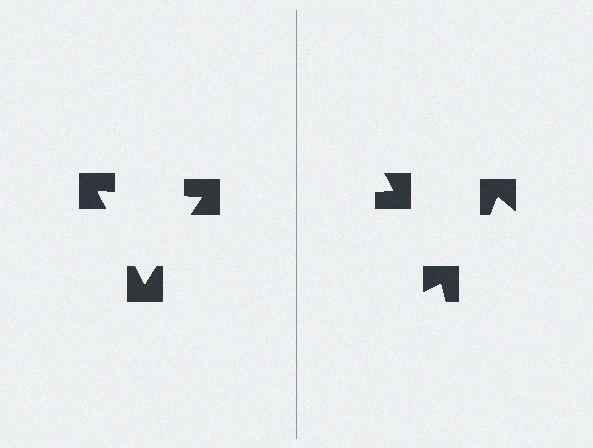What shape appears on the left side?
An illusory triangle.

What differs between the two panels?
The notched squares are positioned identically on both sides; only the wedge orientations differ. On the left they align to a triangle; on the right they are misaligned.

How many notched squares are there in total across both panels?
6 — 3 on each side.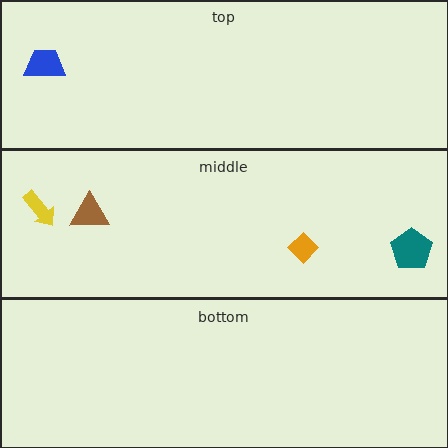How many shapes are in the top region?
1.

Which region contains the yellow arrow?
The middle region.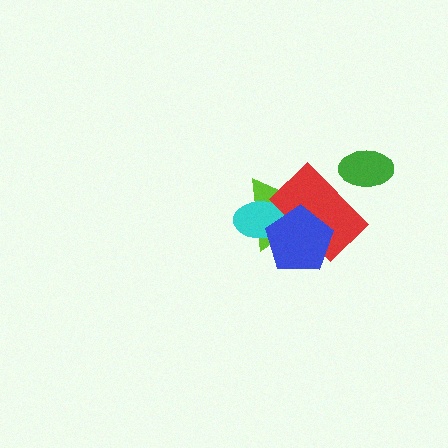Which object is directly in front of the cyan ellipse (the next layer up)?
The red rectangle is directly in front of the cyan ellipse.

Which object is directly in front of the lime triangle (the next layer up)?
The cyan ellipse is directly in front of the lime triangle.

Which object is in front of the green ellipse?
The red rectangle is in front of the green ellipse.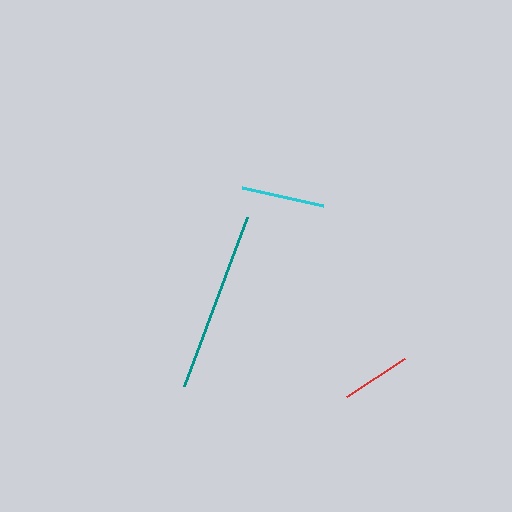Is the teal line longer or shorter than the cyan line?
The teal line is longer than the cyan line.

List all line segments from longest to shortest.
From longest to shortest: teal, cyan, red.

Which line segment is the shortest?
The red line is the shortest at approximately 69 pixels.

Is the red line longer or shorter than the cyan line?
The cyan line is longer than the red line.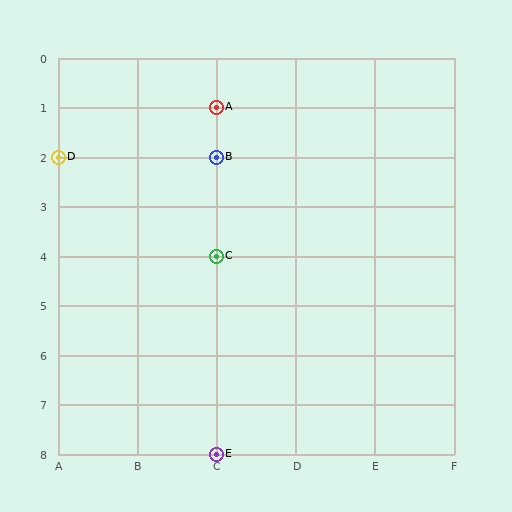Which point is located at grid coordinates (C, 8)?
Point E is at (C, 8).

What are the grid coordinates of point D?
Point D is at grid coordinates (A, 2).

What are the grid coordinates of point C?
Point C is at grid coordinates (C, 4).